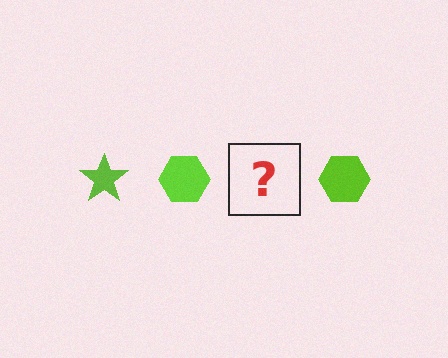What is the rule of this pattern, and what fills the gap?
The rule is that the pattern cycles through star, hexagon shapes in lime. The gap should be filled with a lime star.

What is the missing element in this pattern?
The missing element is a lime star.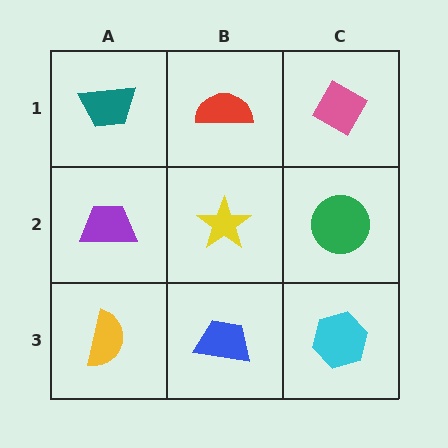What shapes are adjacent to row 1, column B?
A yellow star (row 2, column B), a teal trapezoid (row 1, column A), a pink diamond (row 1, column C).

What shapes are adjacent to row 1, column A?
A purple trapezoid (row 2, column A), a red semicircle (row 1, column B).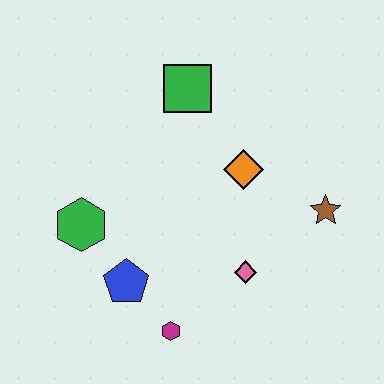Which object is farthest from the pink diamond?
The green square is farthest from the pink diamond.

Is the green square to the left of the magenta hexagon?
No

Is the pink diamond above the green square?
No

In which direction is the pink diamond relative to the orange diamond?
The pink diamond is below the orange diamond.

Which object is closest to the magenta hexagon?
The blue pentagon is closest to the magenta hexagon.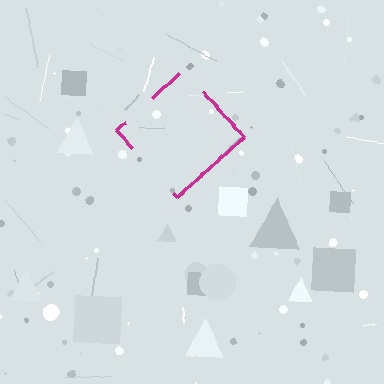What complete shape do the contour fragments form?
The contour fragments form a diamond.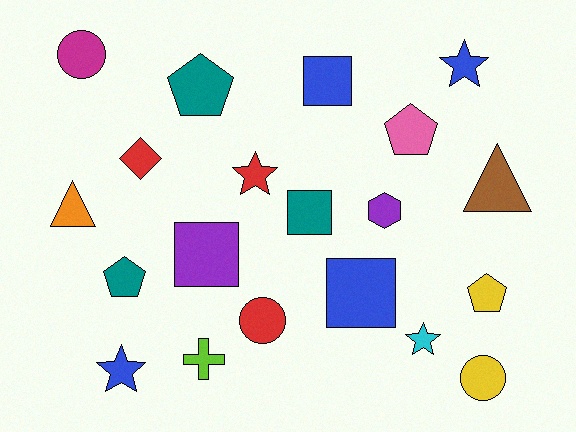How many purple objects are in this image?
There are 2 purple objects.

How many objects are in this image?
There are 20 objects.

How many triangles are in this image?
There are 2 triangles.